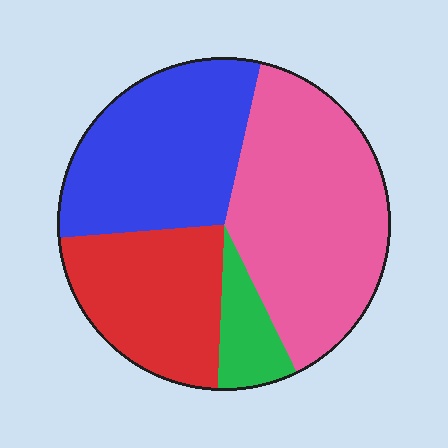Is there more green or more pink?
Pink.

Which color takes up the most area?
Pink, at roughly 40%.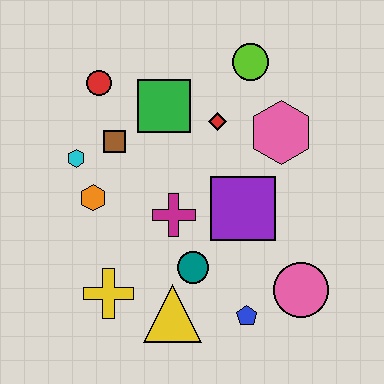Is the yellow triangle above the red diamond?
No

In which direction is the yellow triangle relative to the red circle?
The yellow triangle is below the red circle.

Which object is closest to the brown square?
The cyan hexagon is closest to the brown square.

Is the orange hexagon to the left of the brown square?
Yes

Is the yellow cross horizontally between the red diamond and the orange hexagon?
Yes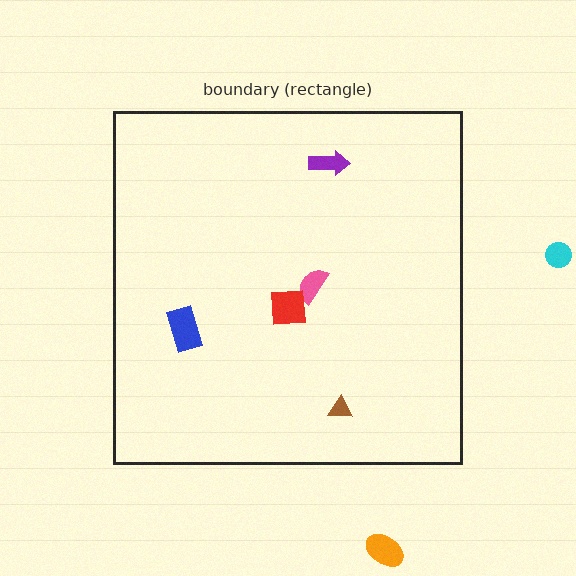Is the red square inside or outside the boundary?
Inside.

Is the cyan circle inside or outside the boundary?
Outside.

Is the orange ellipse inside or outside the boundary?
Outside.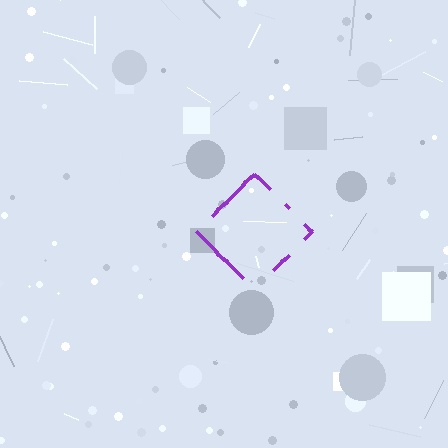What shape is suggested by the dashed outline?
The dashed outline suggests a diamond.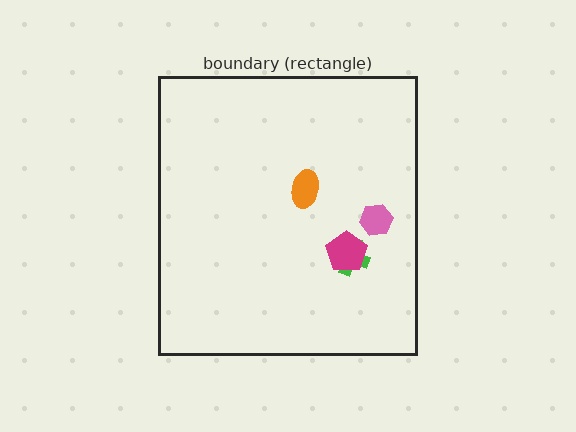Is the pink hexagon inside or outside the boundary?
Inside.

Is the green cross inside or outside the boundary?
Inside.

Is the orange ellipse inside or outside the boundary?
Inside.